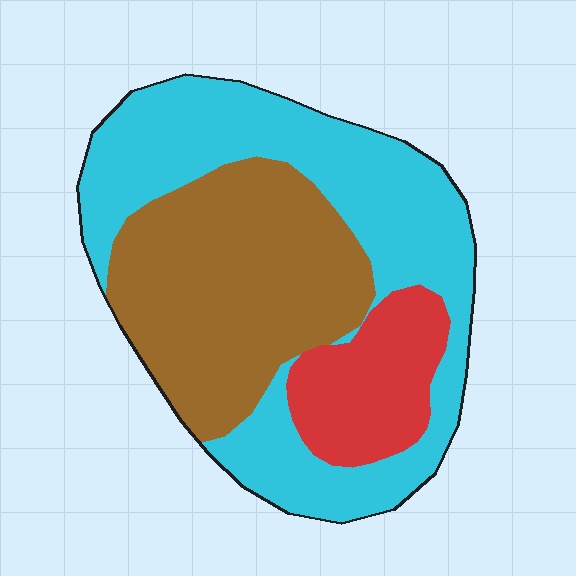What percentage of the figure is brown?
Brown takes up about three eighths (3/8) of the figure.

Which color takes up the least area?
Red, at roughly 15%.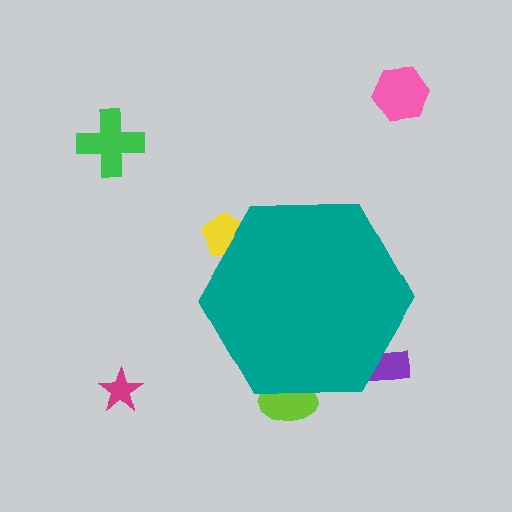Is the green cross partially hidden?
No, the green cross is fully visible.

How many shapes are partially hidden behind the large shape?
3 shapes are partially hidden.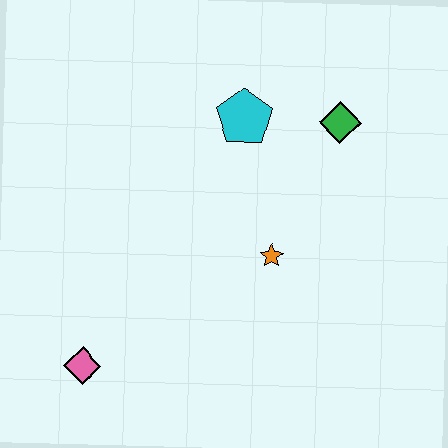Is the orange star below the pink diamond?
No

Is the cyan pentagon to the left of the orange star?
Yes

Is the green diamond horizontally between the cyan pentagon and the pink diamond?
No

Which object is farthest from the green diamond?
The pink diamond is farthest from the green diamond.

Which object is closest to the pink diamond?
The orange star is closest to the pink diamond.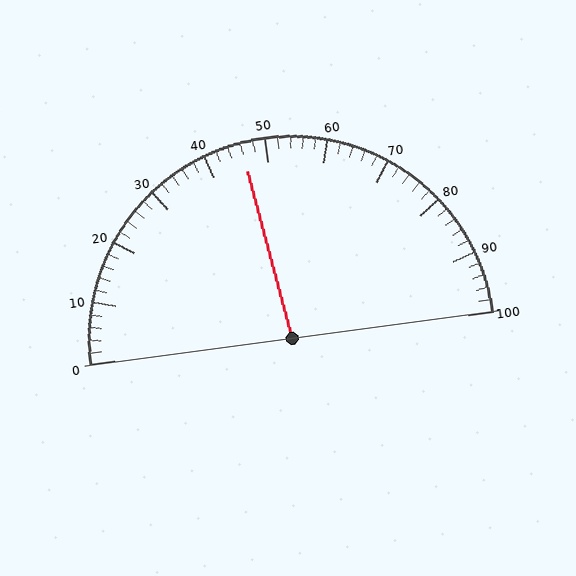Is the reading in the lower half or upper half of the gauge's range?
The reading is in the lower half of the range (0 to 100).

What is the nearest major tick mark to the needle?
The nearest major tick mark is 50.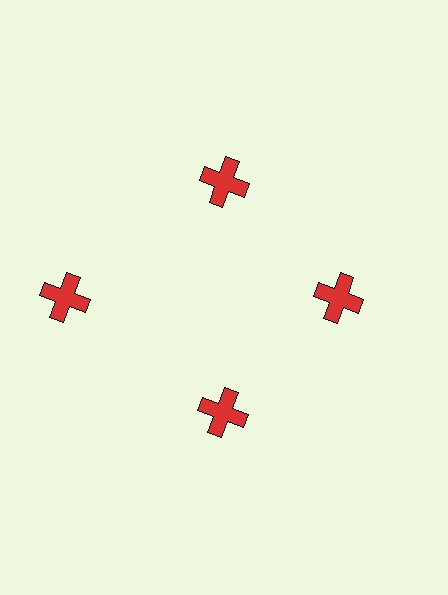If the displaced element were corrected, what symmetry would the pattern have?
It would have 4-fold rotational symmetry — the pattern would map onto itself every 90 degrees.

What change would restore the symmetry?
The symmetry would be restored by moving it inward, back onto the ring so that all 4 crosses sit at equal angles and equal distance from the center.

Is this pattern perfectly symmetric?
No. The 4 red crosses are arranged in a ring, but one element near the 9 o'clock position is pushed outward from the center, breaking the 4-fold rotational symmetry.